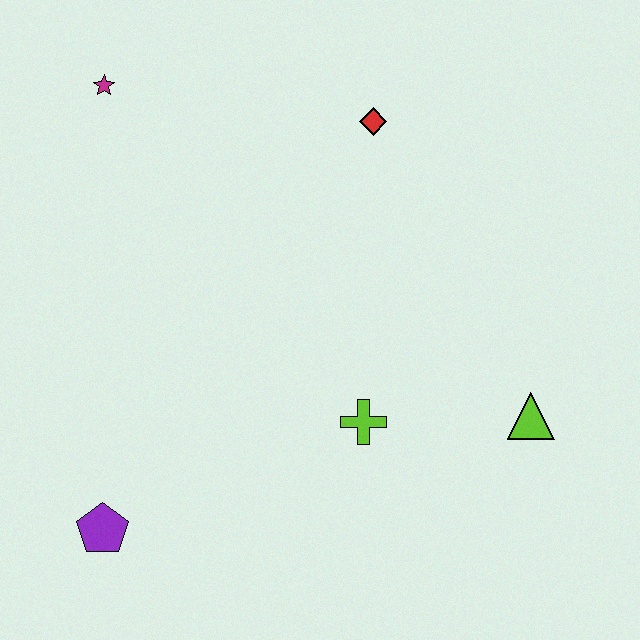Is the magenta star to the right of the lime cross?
No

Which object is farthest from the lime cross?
The magenta star is farthest from the lime cross.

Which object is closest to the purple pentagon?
The lime cross is closest to the purple pentagon.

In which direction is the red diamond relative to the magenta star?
The red diamond is to the right of the magenta star.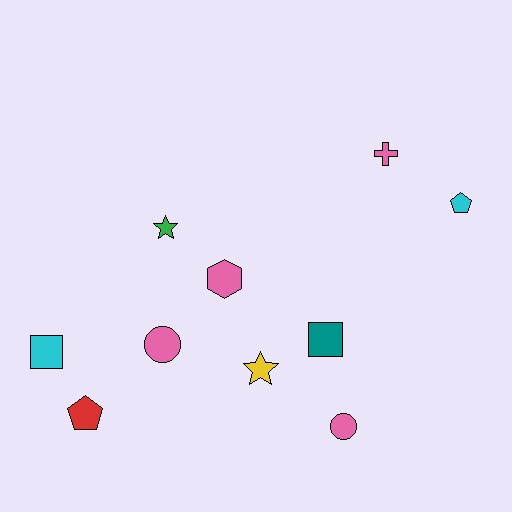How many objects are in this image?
There are 10 objects.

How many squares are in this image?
There are 2 squares.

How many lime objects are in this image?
There are no lime objects.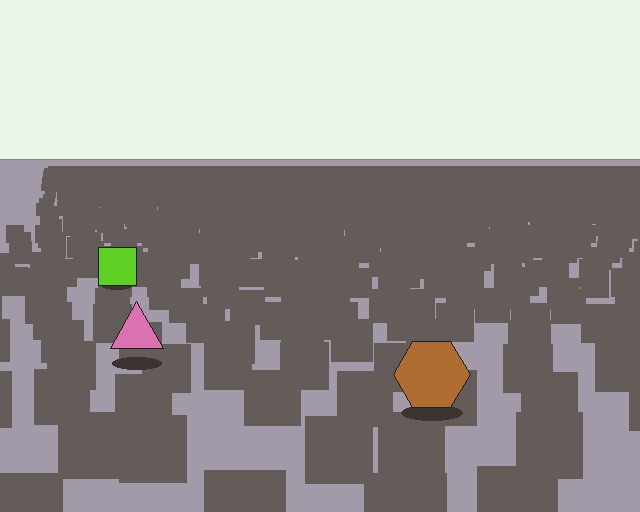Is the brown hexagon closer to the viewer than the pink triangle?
Yes. The brown hexagon is closer — you can tell from the texture gradient: the ground texture is coarser near it.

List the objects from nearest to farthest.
From nearest to farthest: the brown hexagon, the pink triangle, the lime square.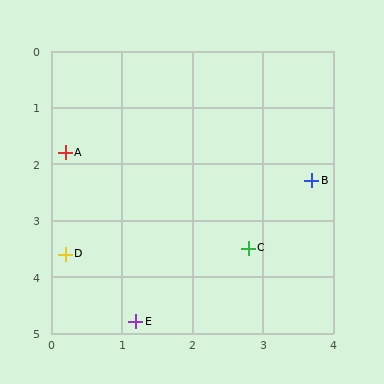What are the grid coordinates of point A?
Point A is at approximately (0.2, 1.8).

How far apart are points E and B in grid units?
Points E and B are about 3.5 grid units apart.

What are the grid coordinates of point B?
Point B is at approximately (3.7, 2.3).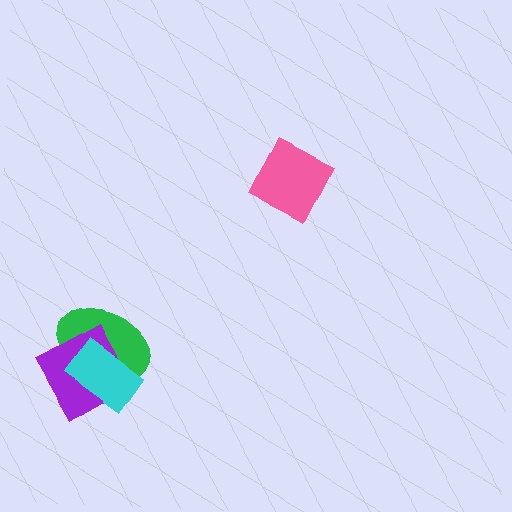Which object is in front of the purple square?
The cyan rectangle is in front of the purple square.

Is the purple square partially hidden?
Yes, it is partially covered by another shape.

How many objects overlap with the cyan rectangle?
2 objects overlap with the cyan rectangle.